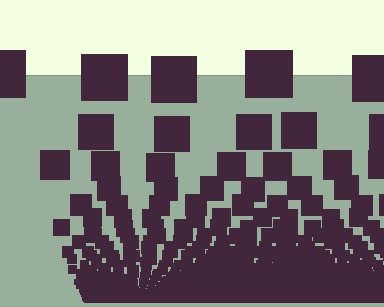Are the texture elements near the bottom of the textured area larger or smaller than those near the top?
Smaller. The gradient is inverted — elements near the bottom are smaller and denser.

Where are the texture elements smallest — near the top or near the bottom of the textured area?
Near the bottom.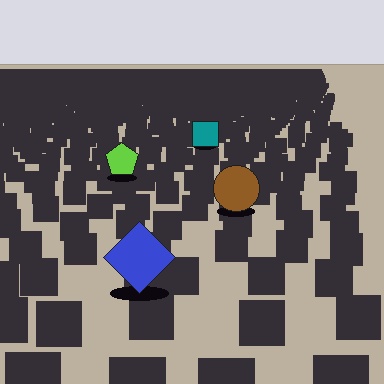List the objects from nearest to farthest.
From nearest to farthest: the blue diamond, the brown circle, the lime pentagon, the teal square.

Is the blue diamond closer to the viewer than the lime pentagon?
Yes. The blue diamond is closer — you can tell from the texture gradient: the ground texture is coarser near it.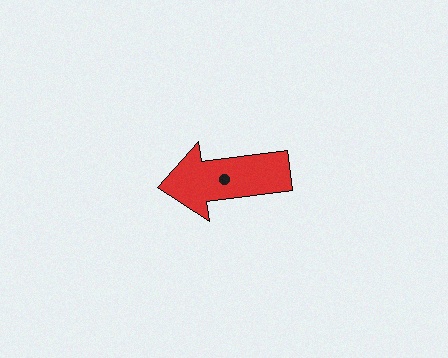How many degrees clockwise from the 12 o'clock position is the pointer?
Approximately 263 degrees.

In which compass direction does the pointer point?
West.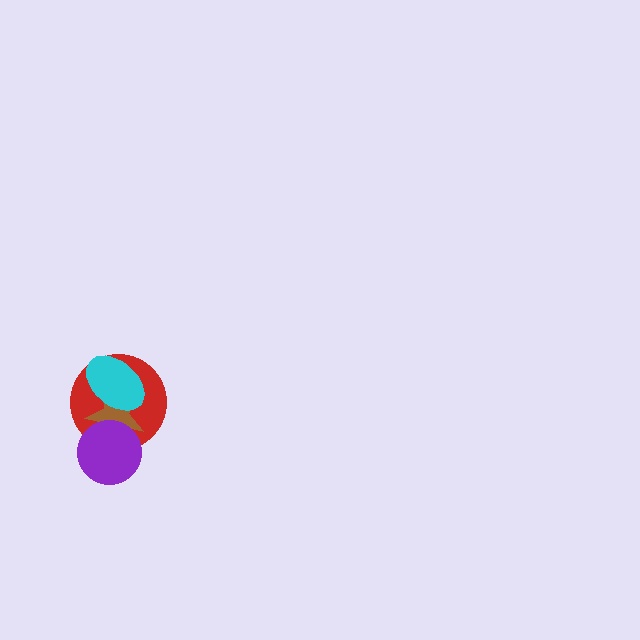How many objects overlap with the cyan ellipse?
2 objects overlap with the cyan ellipse.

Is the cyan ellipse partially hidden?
No, no other shape covers it.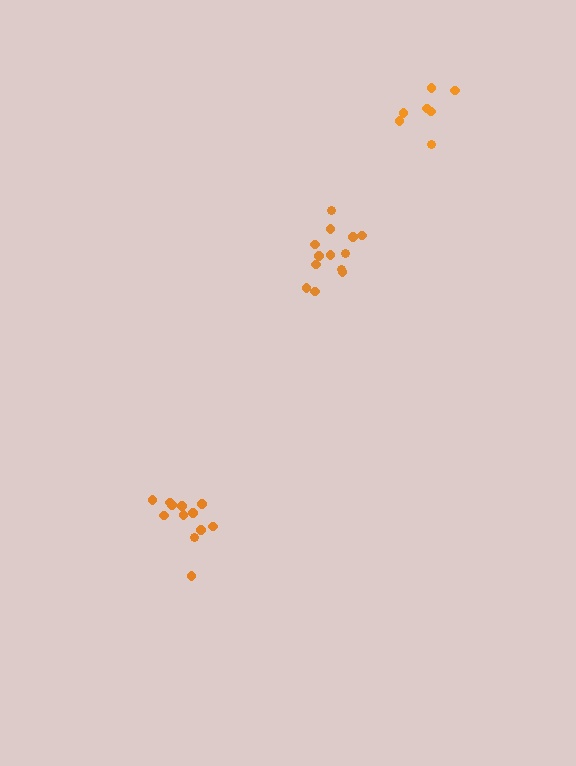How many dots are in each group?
Group 1: 13 dots, Group 2: 12 dots, Group 3: 7 dots (32 total).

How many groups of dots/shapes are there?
There are 3 groups.